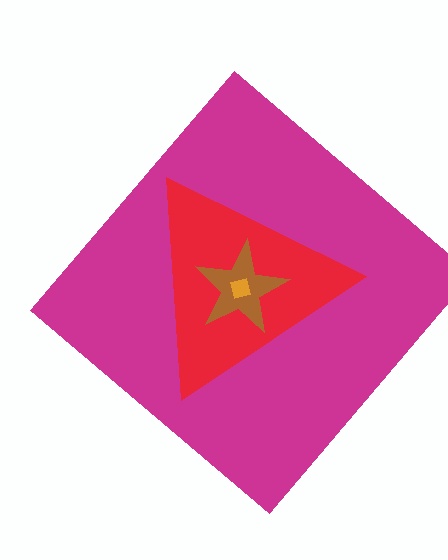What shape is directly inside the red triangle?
The brown star.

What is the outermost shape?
The magenta diamond.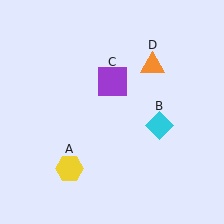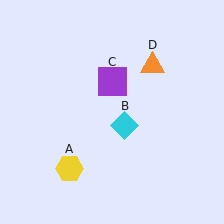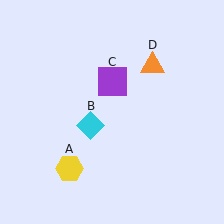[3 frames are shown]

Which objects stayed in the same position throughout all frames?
Yellow hexagon (object A) and purple square (object C) and orange triangle (object D) remained stationary.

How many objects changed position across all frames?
1 object changed position: cyan diamond (object B).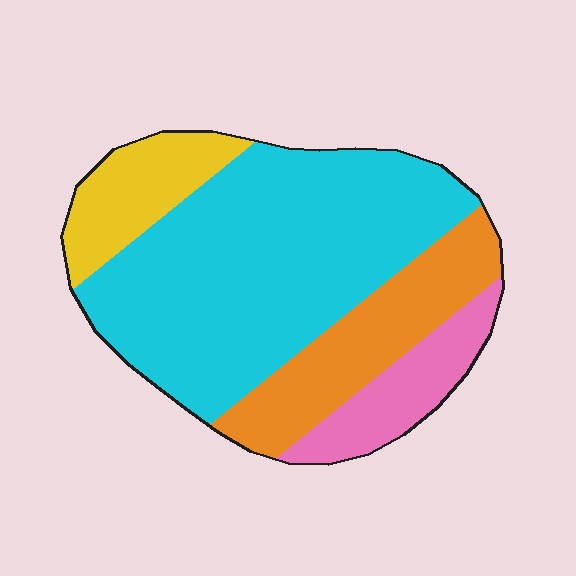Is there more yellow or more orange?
Orange.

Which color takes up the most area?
Cyan, at roughly 55%.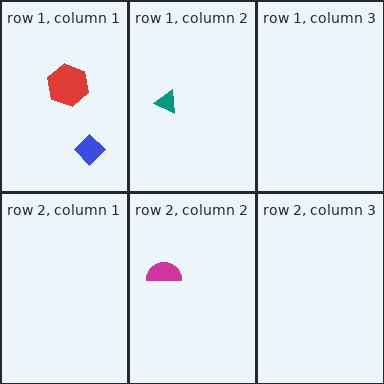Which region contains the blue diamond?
The row 1, column 1 region.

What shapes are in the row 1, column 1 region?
The blue diamond, the red hexagon.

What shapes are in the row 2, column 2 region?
The magenta semicircle.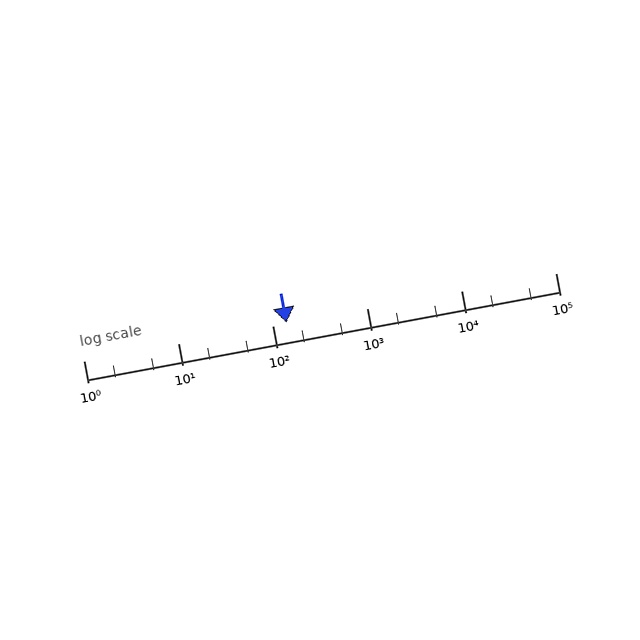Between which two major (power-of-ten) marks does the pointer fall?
The pointer is between 100 and 1000.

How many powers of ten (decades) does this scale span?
The scale spans 5 decades, from 1 to 100000.